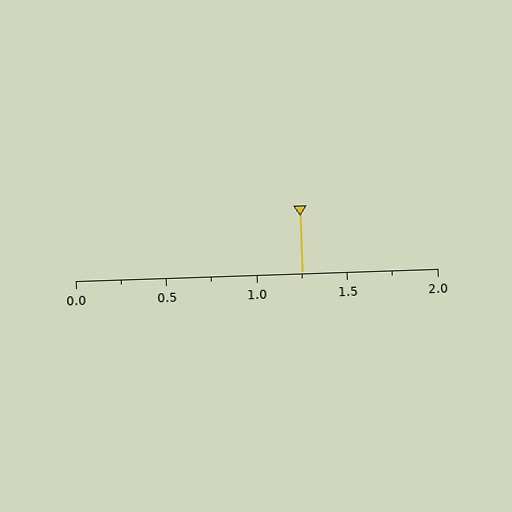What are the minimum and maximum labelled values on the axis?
The axis runs from 0.0 to 2.0.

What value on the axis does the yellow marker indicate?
The marker indicates approximately 1.25.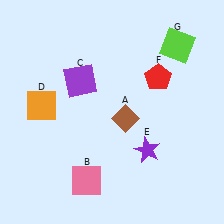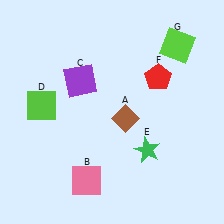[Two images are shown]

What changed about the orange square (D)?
In Image 1, D is orange. In Image 2, it changed to lime.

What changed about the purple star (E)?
In Image 1, E is purple. In Image 2, it changed to green.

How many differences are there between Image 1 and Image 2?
There are 2 differences between the two images.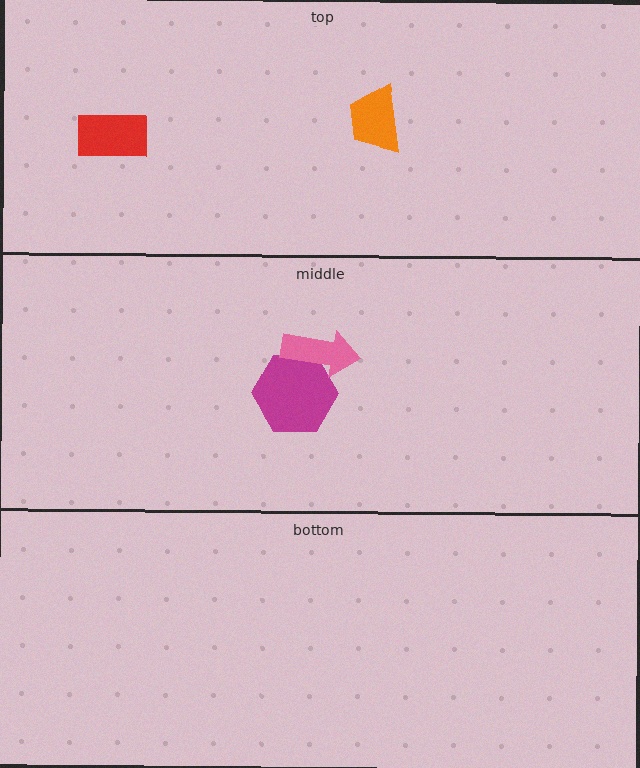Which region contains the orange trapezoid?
The top region.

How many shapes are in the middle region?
2.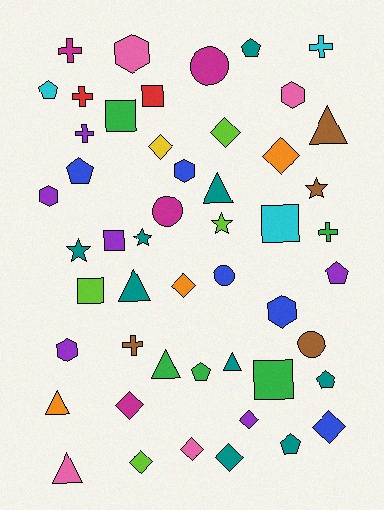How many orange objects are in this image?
There are 3 orange objects.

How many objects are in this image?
There are 50 objects.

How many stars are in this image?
There are 4 stars.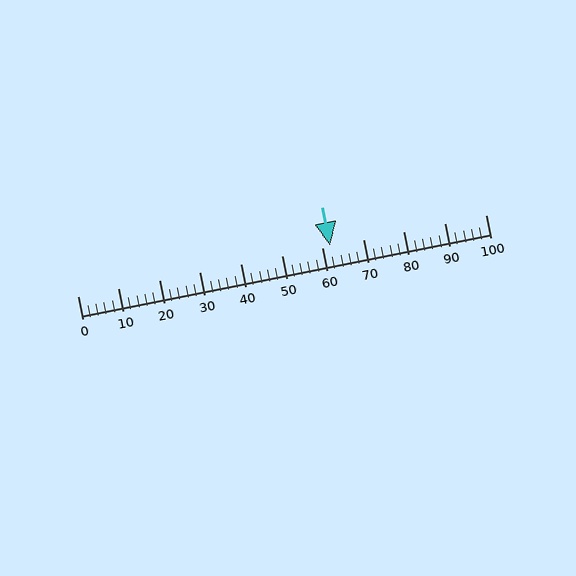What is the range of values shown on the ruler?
The ruler shows values from 0 to 100.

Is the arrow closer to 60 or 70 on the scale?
The arrow is closer to 60.